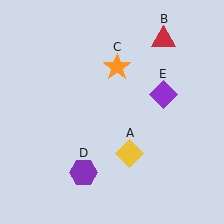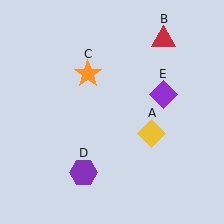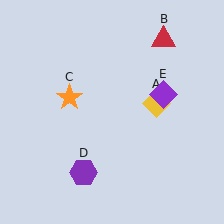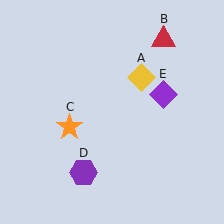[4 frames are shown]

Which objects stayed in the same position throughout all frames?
Red triangle (object B) and purple hexagon (object D) and purple diamond (object E) remained stationary.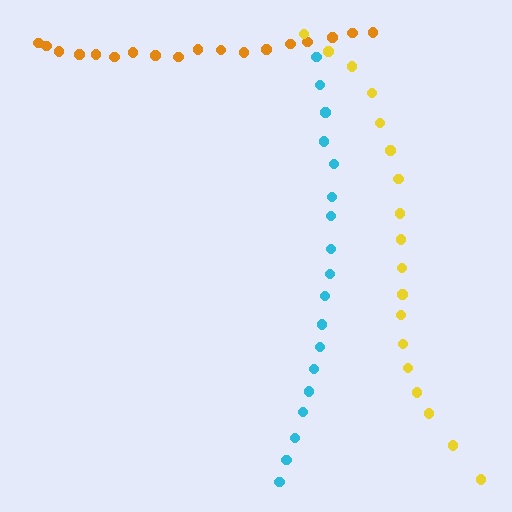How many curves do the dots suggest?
There are 3 distinct paths.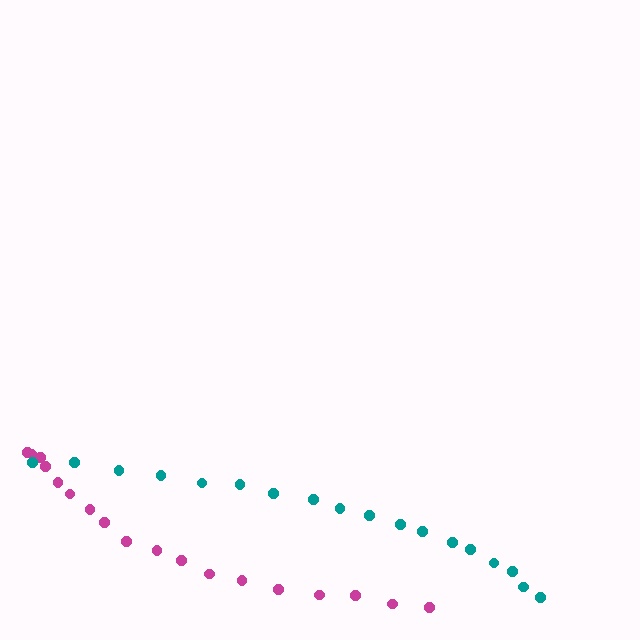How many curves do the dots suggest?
There are 2 distinct paths.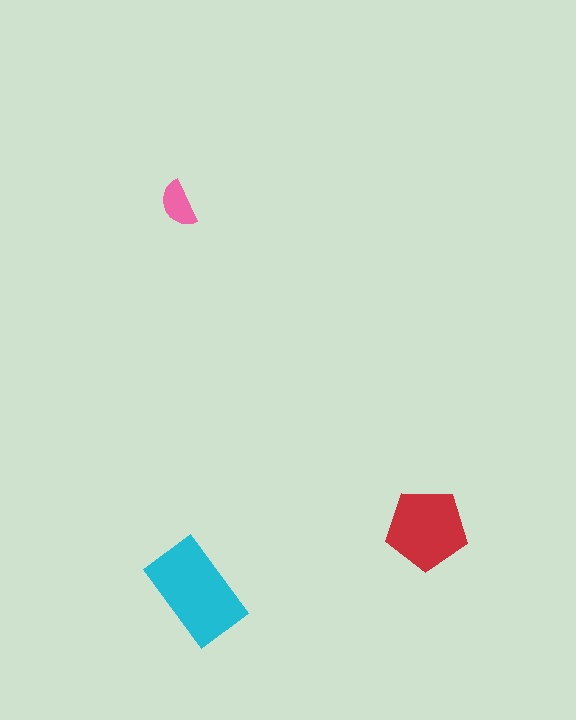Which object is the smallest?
The pink semicircle.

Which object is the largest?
The cyan rectangle.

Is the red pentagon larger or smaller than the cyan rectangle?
Smaller.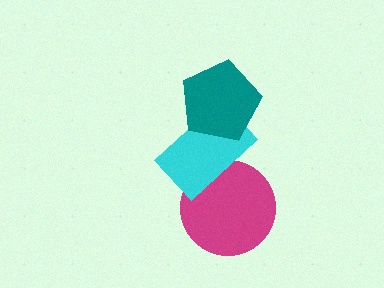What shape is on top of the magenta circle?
The cyan rectangle is on top of the magenta circle.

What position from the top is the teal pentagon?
The teal pentagon is 1st from the top.